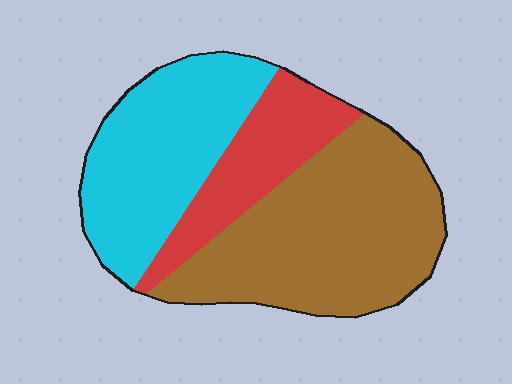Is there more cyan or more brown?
Brown.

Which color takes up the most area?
Brown, at roughly 45%.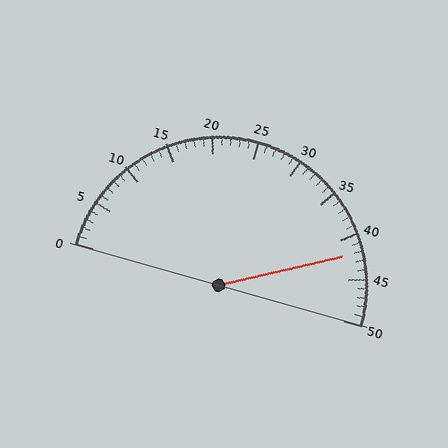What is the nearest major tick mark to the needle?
The nearest major tick mark is 40.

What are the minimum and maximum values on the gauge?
The gauge ranges from 0 to 50.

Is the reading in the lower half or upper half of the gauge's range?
The reading is in the upper half of the range (0 to 50).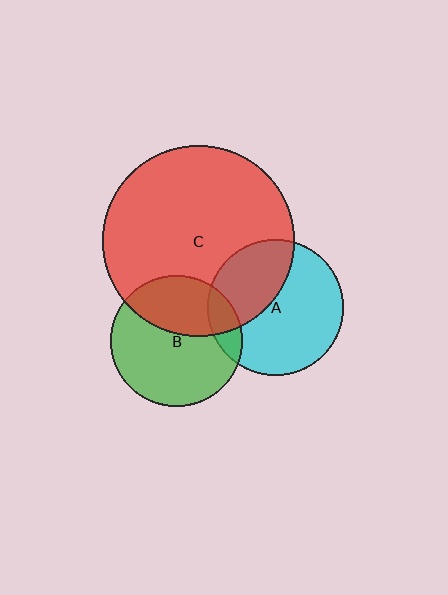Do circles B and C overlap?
Yes.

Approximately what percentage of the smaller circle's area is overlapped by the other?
Approximately 35%.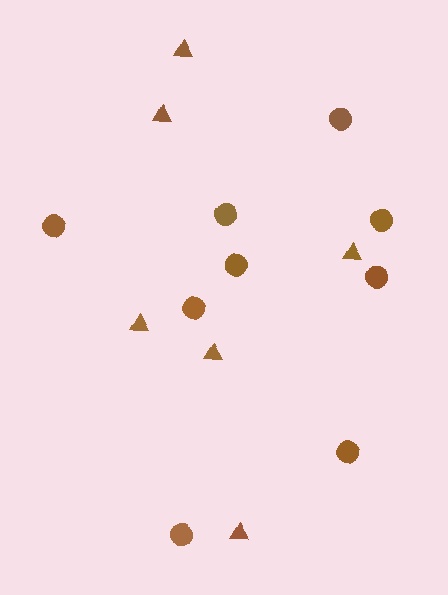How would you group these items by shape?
There are 2 groups: one group of circles (9) and one group of triangles (6).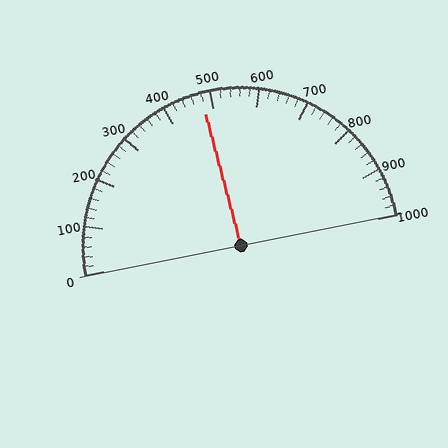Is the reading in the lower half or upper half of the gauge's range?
The reading is in the lower half of the range (0 to 1000).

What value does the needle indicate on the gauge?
The needle indicates approximately 480.